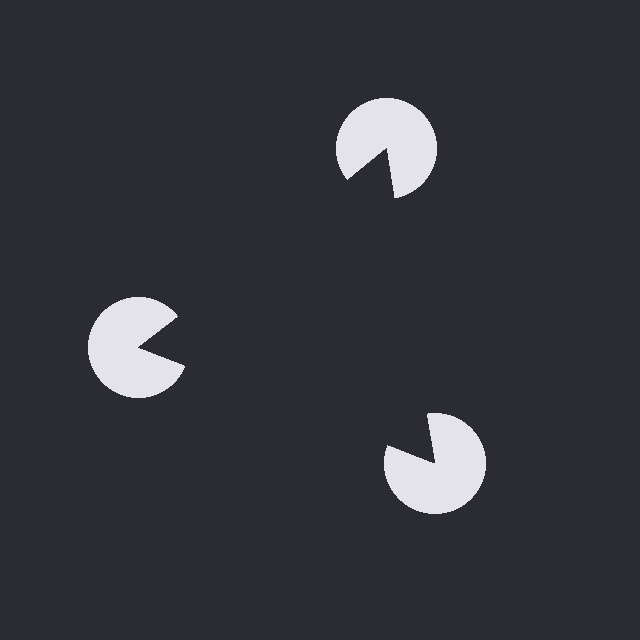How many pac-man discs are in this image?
There are 3 — one at each vertex of the illusory triangle.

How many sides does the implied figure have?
3 sides.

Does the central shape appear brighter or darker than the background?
It typically appears slightly darker than the background, even though no actual brightness change is drawn.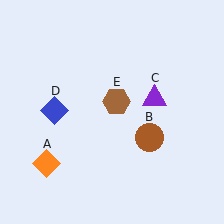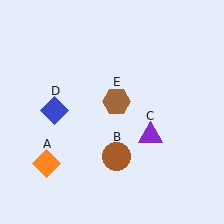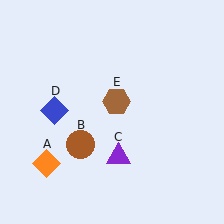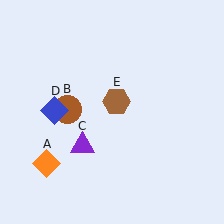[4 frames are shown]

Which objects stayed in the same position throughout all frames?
Orange diamond (object A) and blue diamond (object D) and brown hexagon (object E) remained stationary.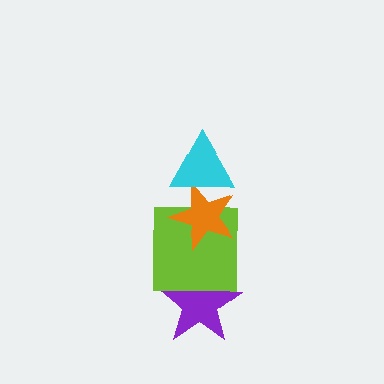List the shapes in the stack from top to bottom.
From top to bottom: the cyan triangle, the orange star, the lime square, the purple star.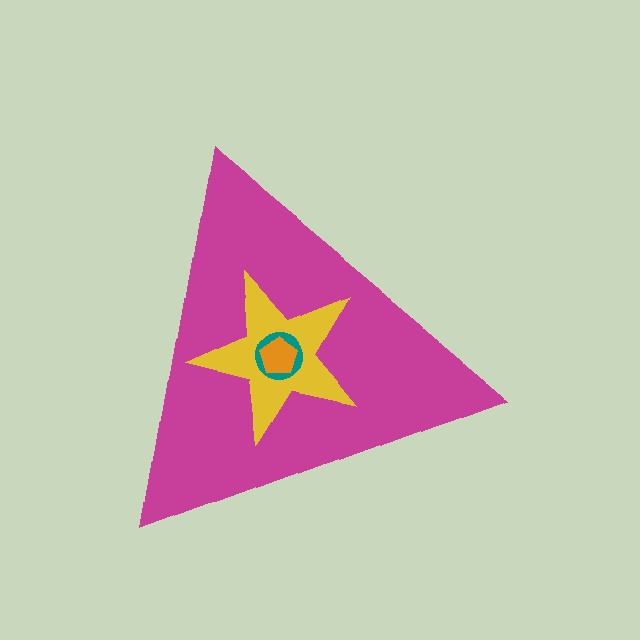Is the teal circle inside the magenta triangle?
Yes.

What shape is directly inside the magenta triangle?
The yellow star.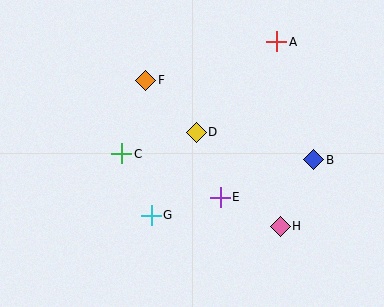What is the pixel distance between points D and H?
The distance between D and H is 126 pixels.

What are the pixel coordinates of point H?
Point H is at (280, 226).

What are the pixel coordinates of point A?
Point A is at (277, 42).